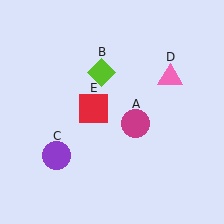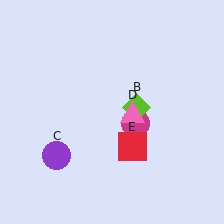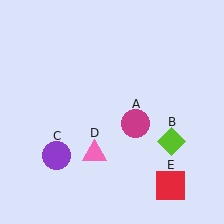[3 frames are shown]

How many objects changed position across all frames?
3 objects changed position: lime diamond (object B), pink triangle (object D), red square (object E).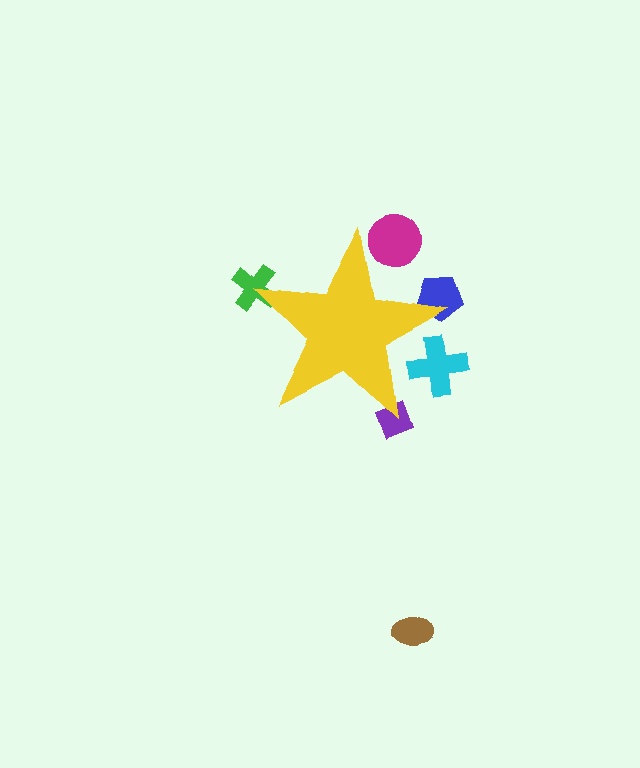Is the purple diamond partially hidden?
Yes, the purple diamond is partially hidden behind the yellow star.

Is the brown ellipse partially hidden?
No, the brown ellipse is fully visible.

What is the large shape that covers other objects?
A yellow star.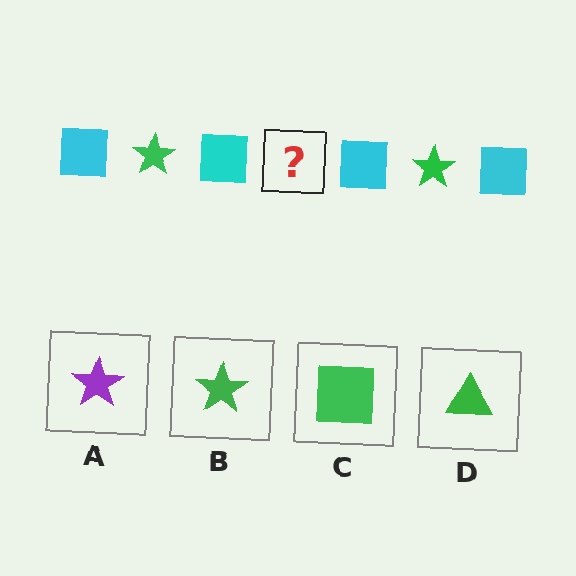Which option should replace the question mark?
Option B.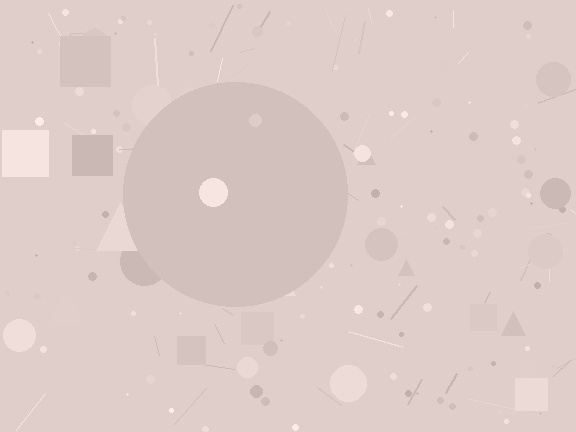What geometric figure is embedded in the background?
A circle is embedded in the background.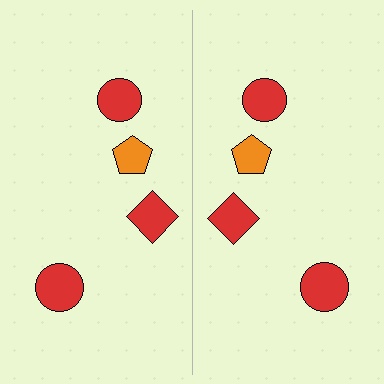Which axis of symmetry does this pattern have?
The pattern has a vertical axis of symmetry running through the center of the image.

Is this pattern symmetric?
Yes, this pattern has bilateral (reflection) symmetry.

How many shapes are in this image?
There are 8 shapes in this image.